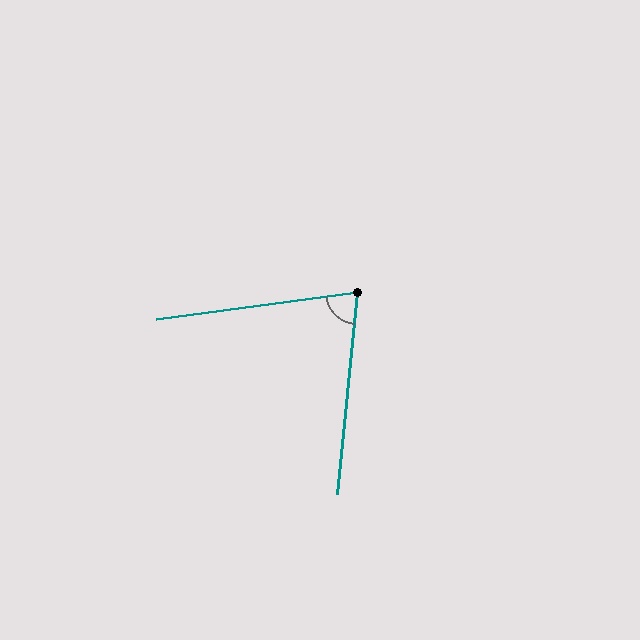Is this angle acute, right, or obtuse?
It is acute.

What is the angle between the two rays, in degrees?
Approximately 77 degrees.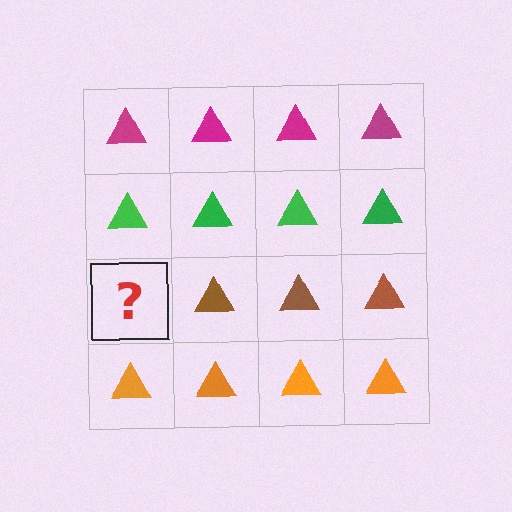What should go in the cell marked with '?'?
The missing cell should contain a brown triangle.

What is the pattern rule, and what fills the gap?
The rule is that each row has a consistent color. The gap should be filled with a brown triangle.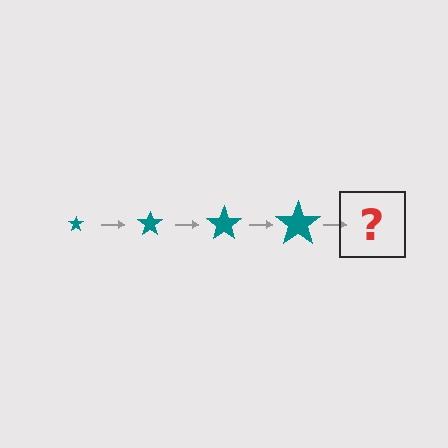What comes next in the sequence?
The next element should be a teal star, larger than the previous one.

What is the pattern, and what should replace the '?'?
The pattern is that the star gets progressively larger each step. The '?' should be a teal star, larger than the previous one.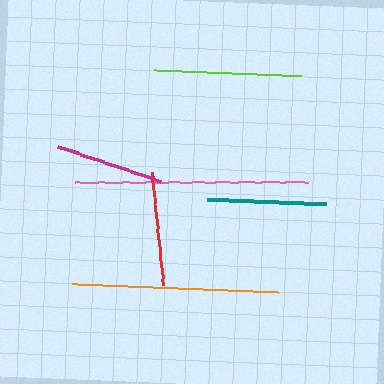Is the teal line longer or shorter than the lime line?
The lime line is longer than the teal line.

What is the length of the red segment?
The red segment is approximately 113 pixels long.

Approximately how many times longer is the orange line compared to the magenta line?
The orange line is approximately 1.9 times the length of the magenta line.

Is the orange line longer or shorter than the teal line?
The orange line is longer than the teal line.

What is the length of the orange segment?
The orange segment is approximately 206 pixels long.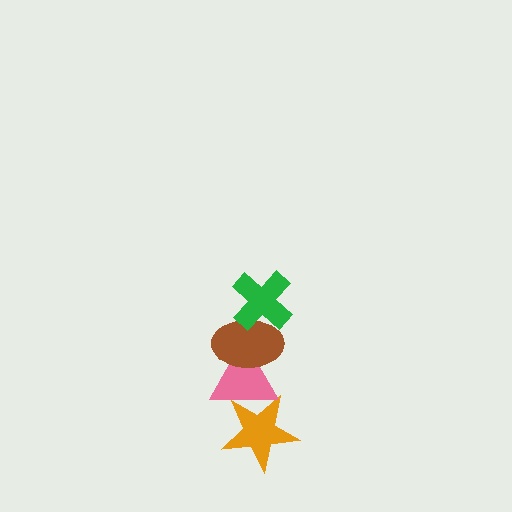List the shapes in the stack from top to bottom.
From top to bottom: the green cross, the brown ellipse, the pink triangle, the orange star.